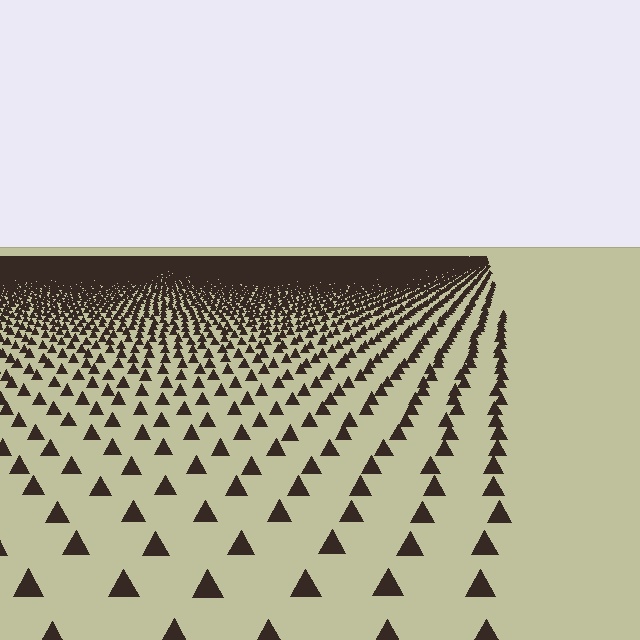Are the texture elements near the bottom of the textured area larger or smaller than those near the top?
Larger. Near the bottom, elements are closer to the viewer and appear at a bigger on-screen size.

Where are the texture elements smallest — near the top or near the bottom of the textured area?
Near the top.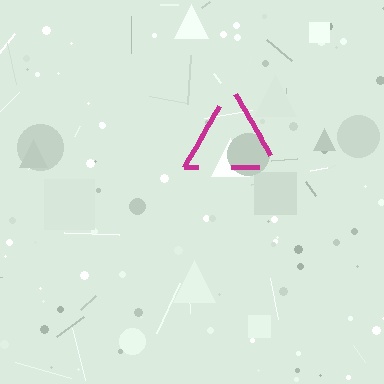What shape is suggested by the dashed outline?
The dashed outline suggests a triangle.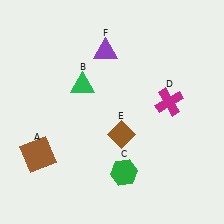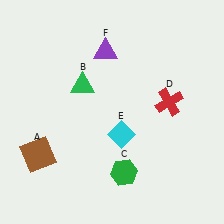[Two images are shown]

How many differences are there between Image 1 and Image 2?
There are 2 differences between the two images.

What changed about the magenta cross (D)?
In Image 1, D is magenta. In Image 2, it changed to red.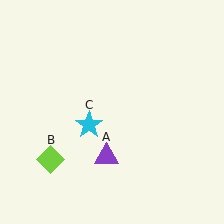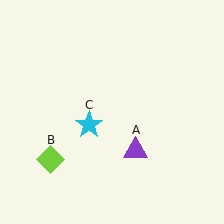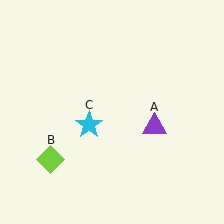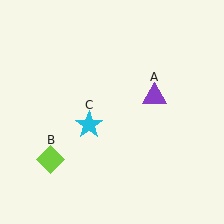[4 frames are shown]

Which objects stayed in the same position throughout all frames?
Lime diamond (object B) and cyan star (object C) remained stationary.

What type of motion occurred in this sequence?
The purple triangle (object A) rotated counterclockwise around the center of the scene.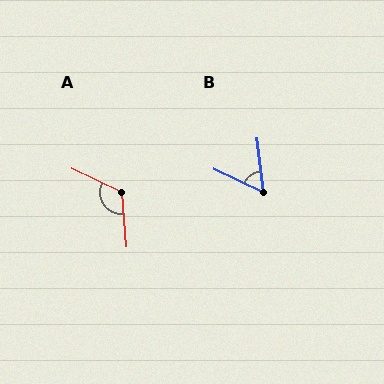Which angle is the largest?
A, at approximately 120 degrees.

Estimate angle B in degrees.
Approximately 58 degrees.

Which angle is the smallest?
B, at approximately 58 degrees.